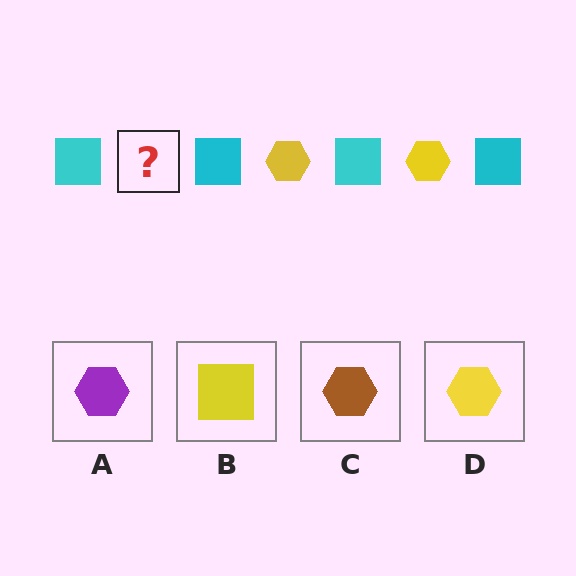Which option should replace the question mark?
Option D.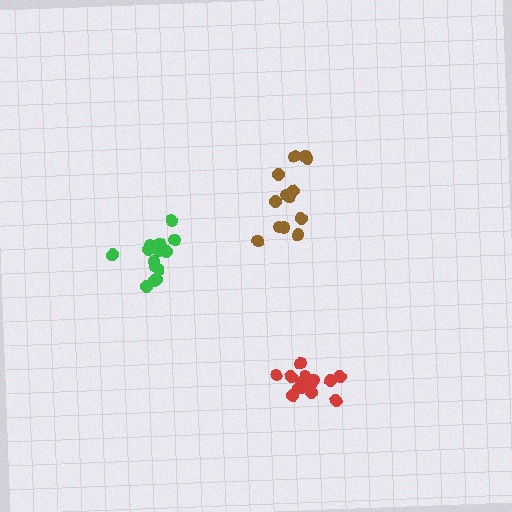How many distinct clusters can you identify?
There are 3 distinct clusters.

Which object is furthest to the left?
The green cluster is leftmost.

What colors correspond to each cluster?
The clusters are colored: brown, red, green.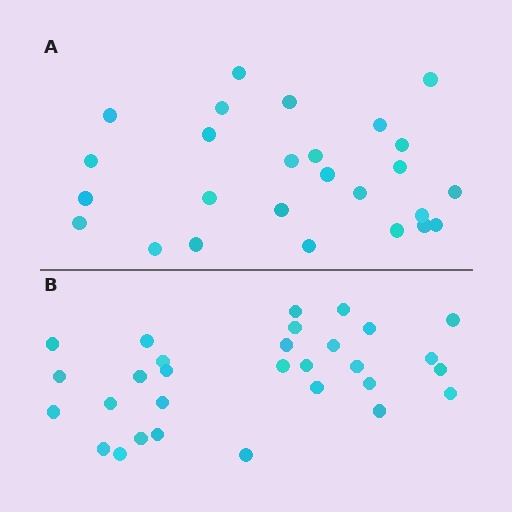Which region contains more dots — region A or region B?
Region B (the bottom region) has more dots.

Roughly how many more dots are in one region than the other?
Region B has about 4 more dots than region A.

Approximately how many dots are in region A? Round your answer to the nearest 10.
About 30 dots. (The exact count is 26, which rounds to 30.)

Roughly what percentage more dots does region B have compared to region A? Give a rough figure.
About 15% more.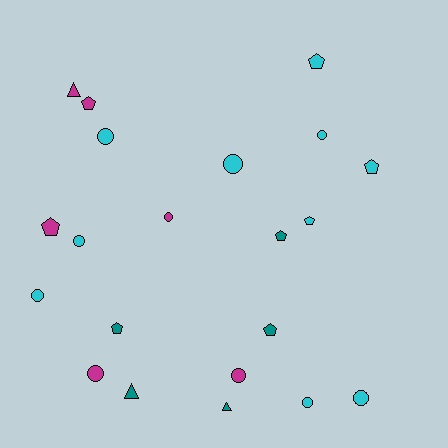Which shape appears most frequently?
Circle, with 10 objects.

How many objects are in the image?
There are 21 objects.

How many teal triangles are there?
There are 2 teal triangles.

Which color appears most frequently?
Cyan, with 10 objects.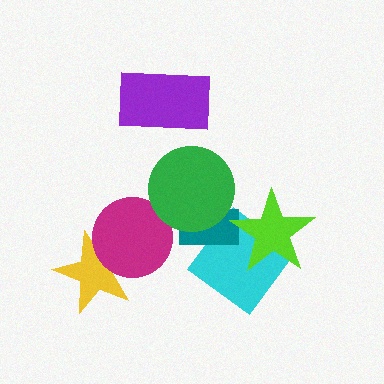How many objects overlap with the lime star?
2 objects overlap with the lime star.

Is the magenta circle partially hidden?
No, no other shape covers it.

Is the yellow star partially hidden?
Yes, it is partially covered by another shape.